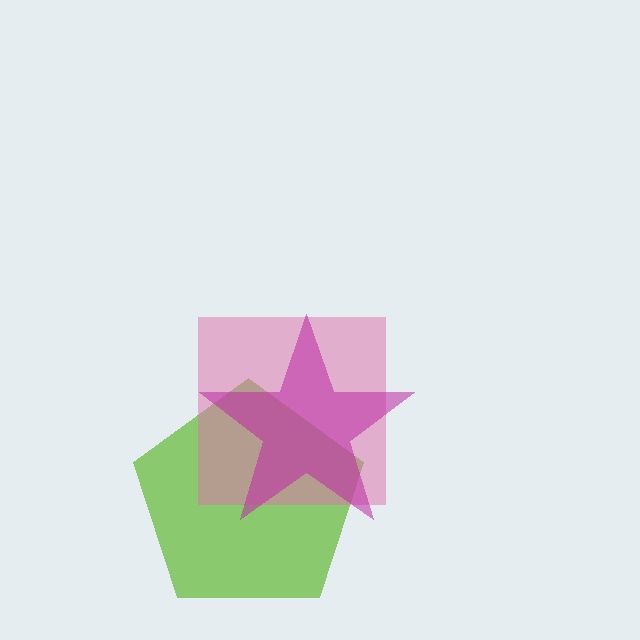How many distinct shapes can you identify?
There are 3 distinct shapes: a lime pentagon, a pink square, a magenta star.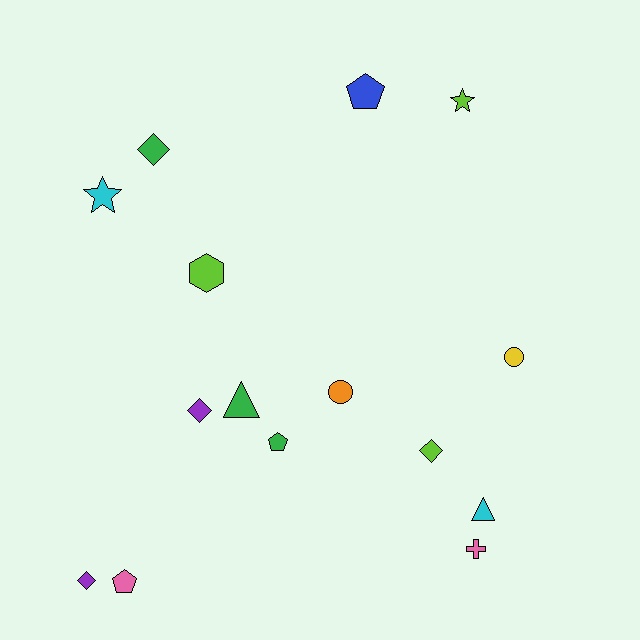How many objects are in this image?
There are 15 objects.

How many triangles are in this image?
There are 2 triangles.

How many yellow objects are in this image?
There is 1 yellow object.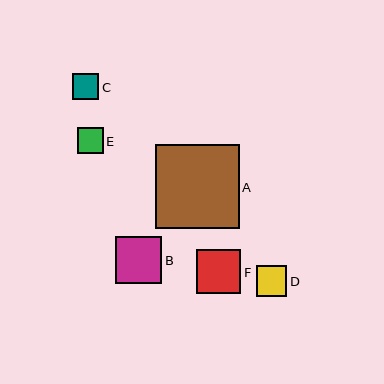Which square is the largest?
Square A is the largest with a size of approximately 83 pixels.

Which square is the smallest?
Square E is the smallest with a size of approximately 25 pixels.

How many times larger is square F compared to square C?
Square F is approximately 1.7 times the size of square C.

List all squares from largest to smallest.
From largest to smallest: A, B, F, D, C, E.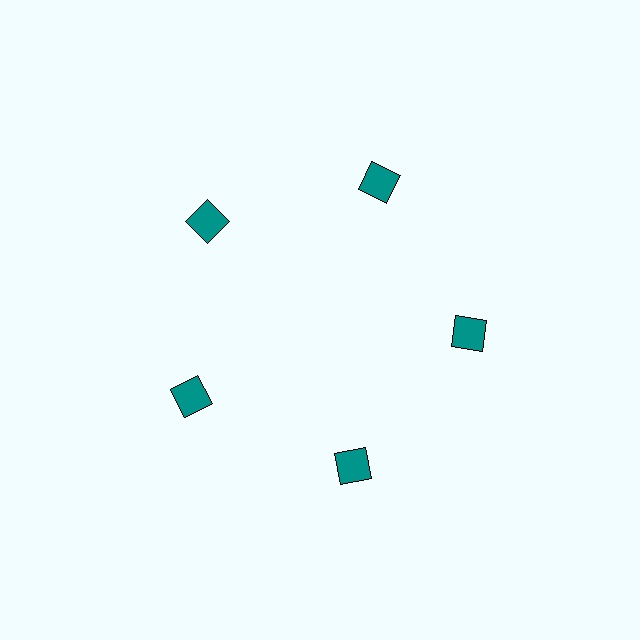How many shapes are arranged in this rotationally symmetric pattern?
There are 5 shapes, arranged in 5 groups of 1.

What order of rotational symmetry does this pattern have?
This pattern has 5-fold rotational symmetry.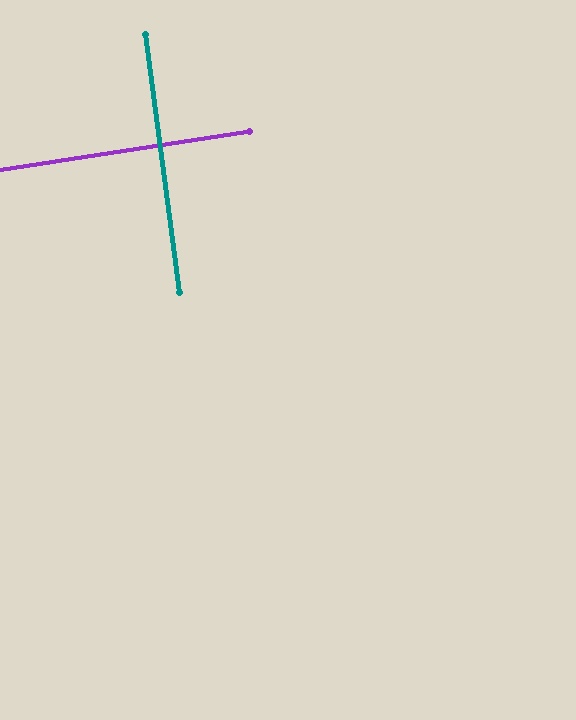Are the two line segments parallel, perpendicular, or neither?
Perpendicular — they meet at approximately 89°.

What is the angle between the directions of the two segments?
Approximately 89 degrees.